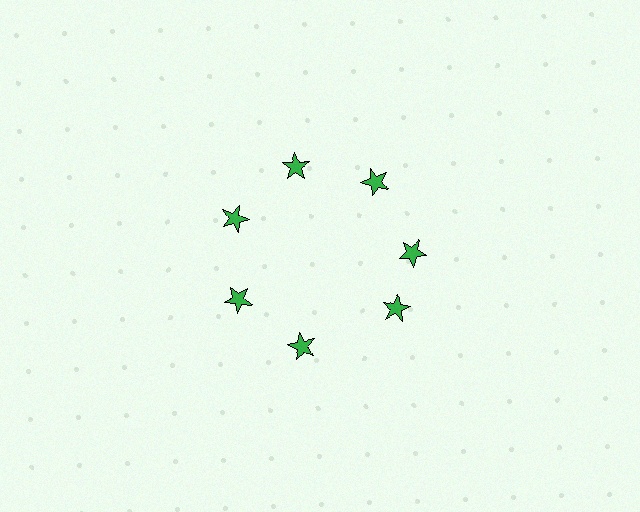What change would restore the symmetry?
The symmetry would be restored by rotating it back into even spacing with its neighbors so that all 7 stars sit at equal angles and equal distance from the center.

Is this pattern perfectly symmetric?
No. The 7 green stars are arranged in a ring, but one element near the 5 o'clock position is rotated out of alignment along the ring, breaking the 7-fold rotational symmetry.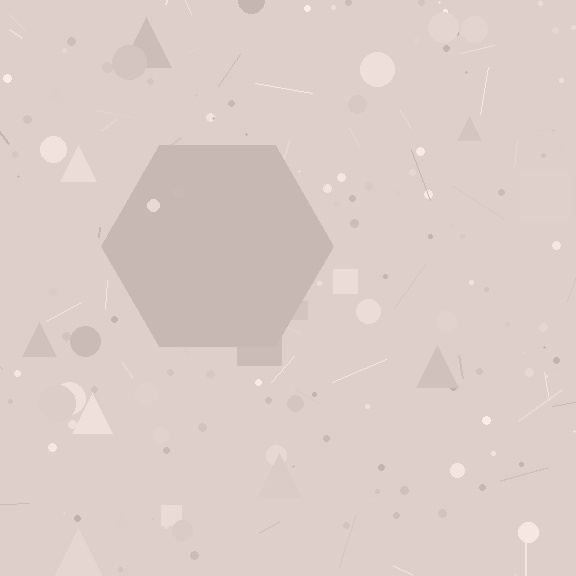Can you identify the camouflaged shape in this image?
The camouflaged shape is a hexagon.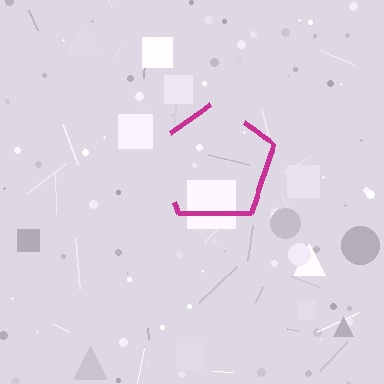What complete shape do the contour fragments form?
The contour fragments form a pentagon.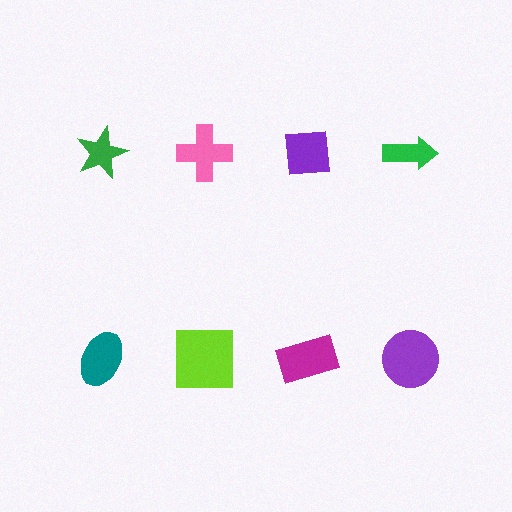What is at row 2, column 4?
A purple circle.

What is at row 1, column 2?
A pink cross.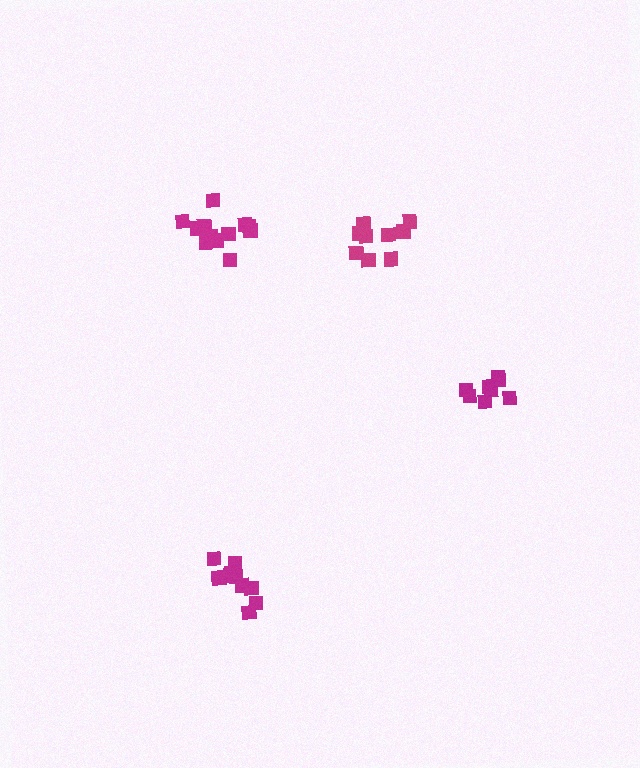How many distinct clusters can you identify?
There are 4 distinct clusters.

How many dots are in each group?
Group 1: 9 dots, Group 2: 8 dots, Group 3: 10 dots, Group 4: 12 dots (39 total).